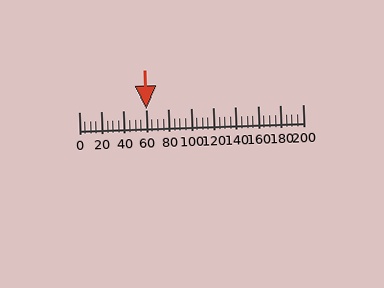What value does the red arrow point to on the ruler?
The red arrow points to approximately 60.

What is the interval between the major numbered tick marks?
The major tick marks are spaced 20 units apart.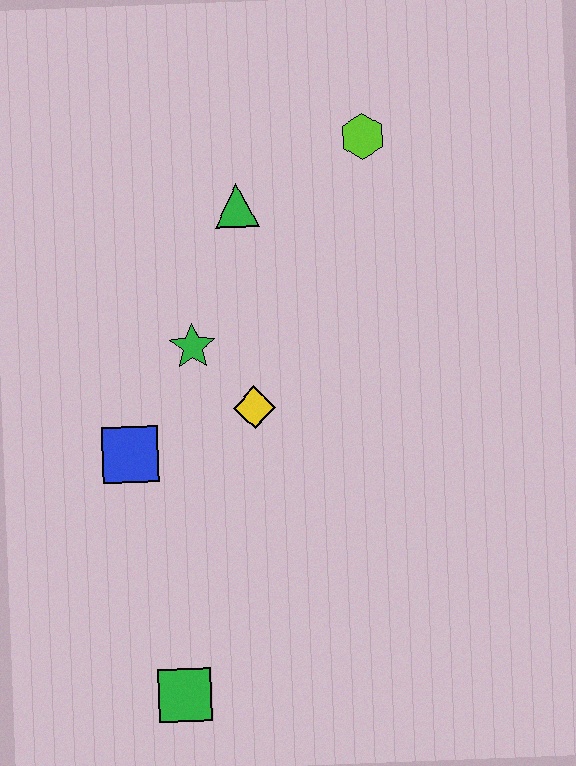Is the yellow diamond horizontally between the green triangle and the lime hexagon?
Yes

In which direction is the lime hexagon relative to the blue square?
The lime hexagon is above the blue square.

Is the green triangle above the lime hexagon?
No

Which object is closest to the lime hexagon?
The green triangle is closest to the lime hexagon.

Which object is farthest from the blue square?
The lime hexagon is farthest from the blue square.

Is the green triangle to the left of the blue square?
No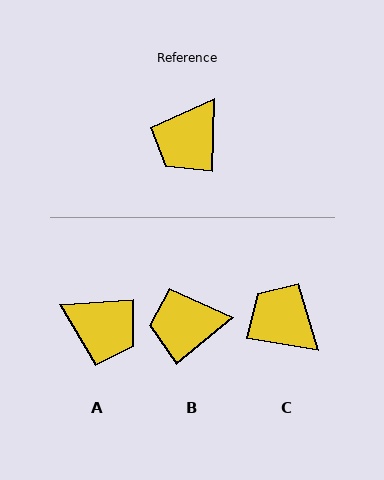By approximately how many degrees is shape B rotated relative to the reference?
Approximately 49 degrees clockwise.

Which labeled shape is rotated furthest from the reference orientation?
C, about 98 degrees away.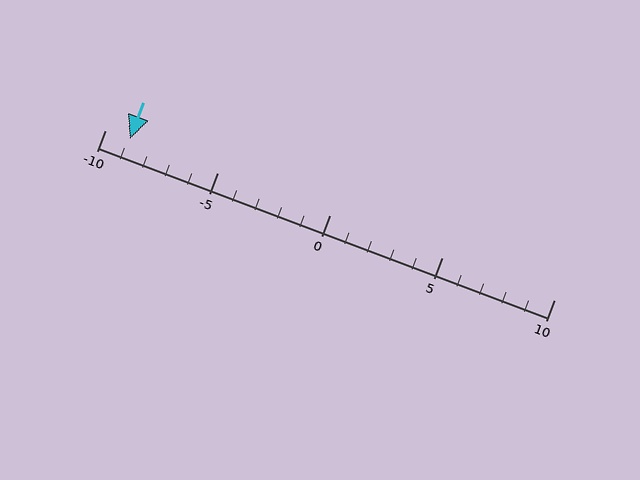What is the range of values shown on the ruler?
The ruler shows values from -10 to 10.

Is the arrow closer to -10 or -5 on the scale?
The arrow is closer to -10.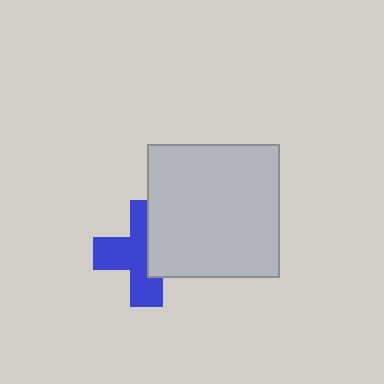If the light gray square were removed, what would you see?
You would see the complete blue cross.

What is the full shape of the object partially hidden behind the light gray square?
The partially hidden object is a blue cross.